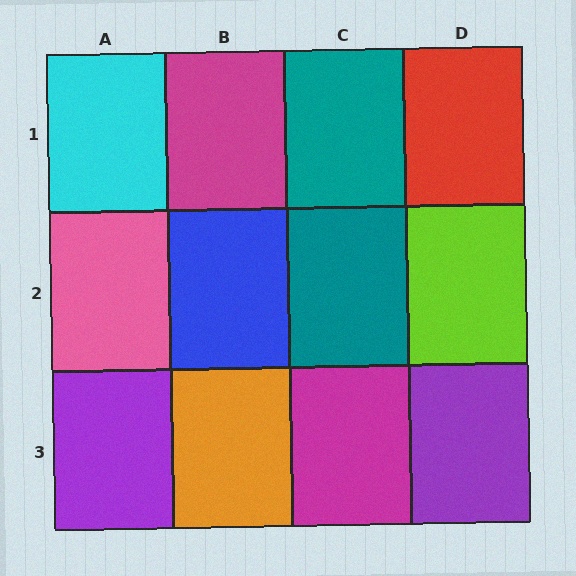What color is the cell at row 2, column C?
Teal.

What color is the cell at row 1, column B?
Magenta.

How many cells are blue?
1 cell is blue.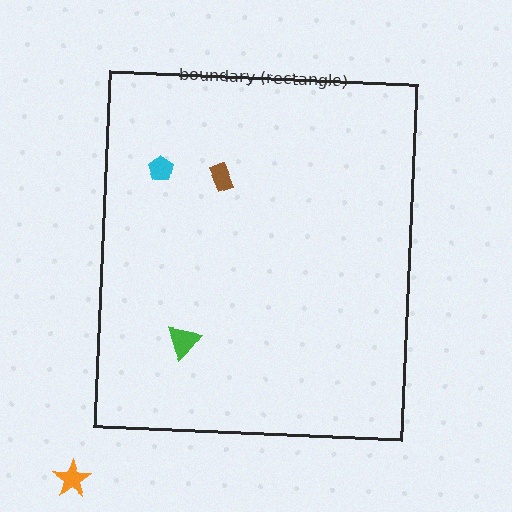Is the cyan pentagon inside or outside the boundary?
Inside.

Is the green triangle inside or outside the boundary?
Inside.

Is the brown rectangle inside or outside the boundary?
Inside.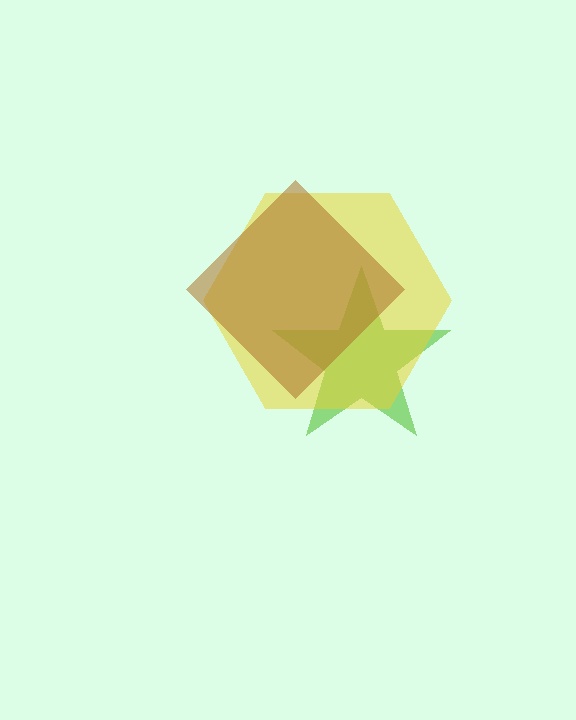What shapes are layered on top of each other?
The layered shapes are: a lime star, a yellow hexagon, a brown diamond.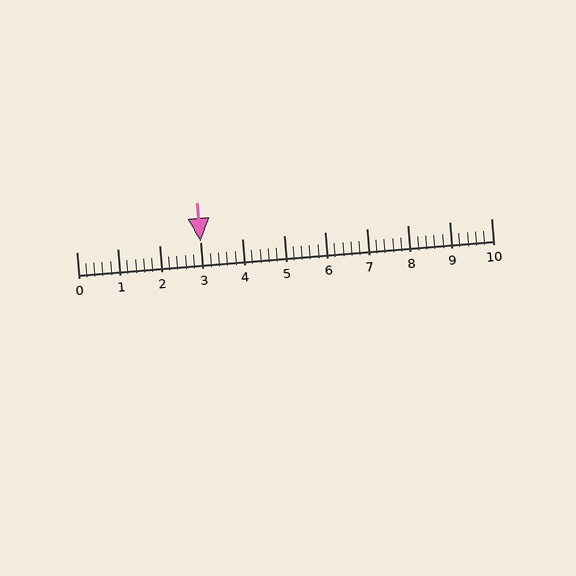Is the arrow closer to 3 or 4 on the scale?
The arrow is closer to 3.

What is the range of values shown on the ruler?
The ruler shows values from 0 to 10.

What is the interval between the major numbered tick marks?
The major tick marks are spaced 1 units apart.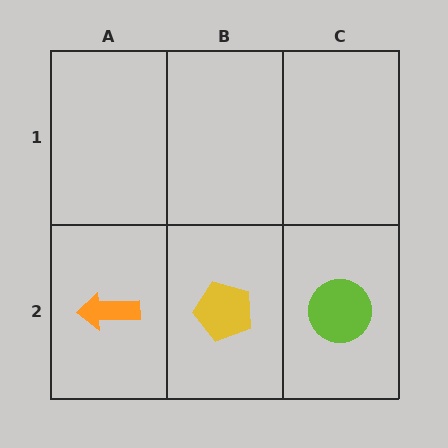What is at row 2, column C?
A lime circle.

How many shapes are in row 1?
0 shapes.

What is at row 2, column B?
A yellow pentagon.